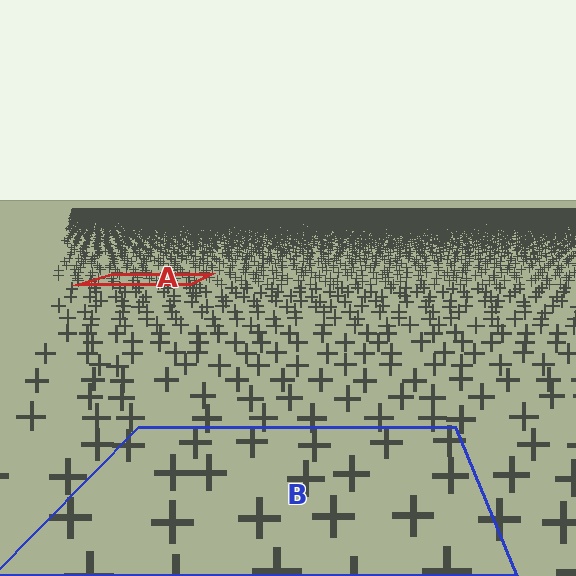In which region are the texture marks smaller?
The texture marks are smaller in region A, because it is farther away.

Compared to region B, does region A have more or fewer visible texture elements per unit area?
Region A has more texture elements per unit area — they are packed more densely because it is farther away.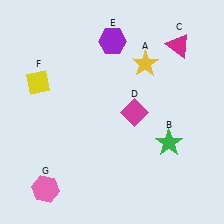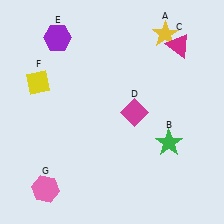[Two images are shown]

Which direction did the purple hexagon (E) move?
The purple hexagon (E) moved left.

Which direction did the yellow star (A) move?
The yellow star (A) moved up.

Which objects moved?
The objects that moved are: the yellow star (A), the purple hexagon (E).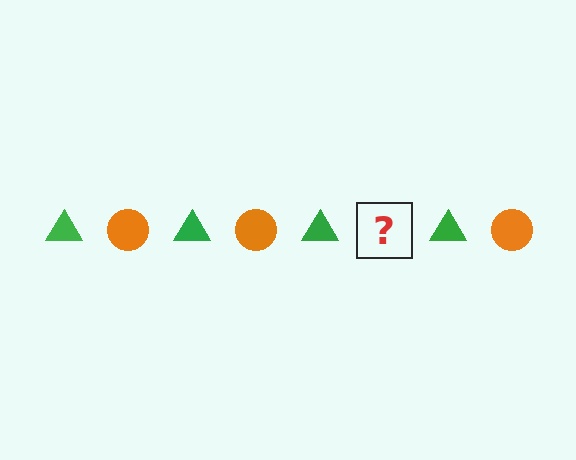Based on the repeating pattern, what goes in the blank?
The blank should be an orange circle.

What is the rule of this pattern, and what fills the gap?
The rule is that the pattern alternates between green triangle and orange circle. The gap should be filled with an orange circle.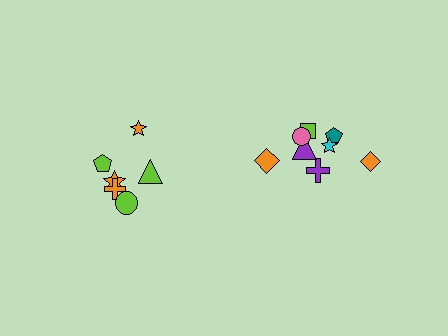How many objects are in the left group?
There are 6 objects.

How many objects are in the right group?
There are 8 objects.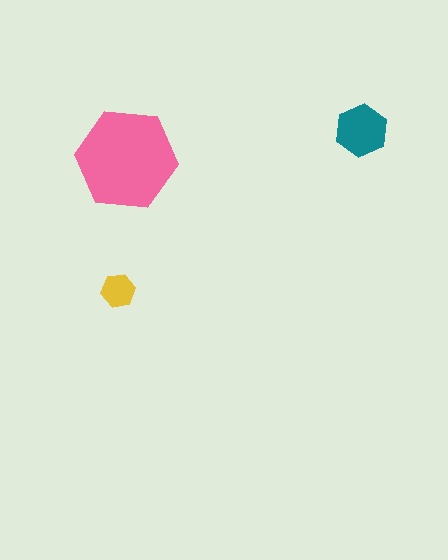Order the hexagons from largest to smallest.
the pink one, the teal one, the yellow one.